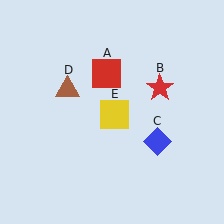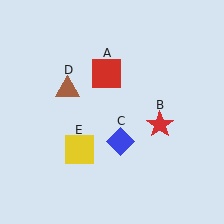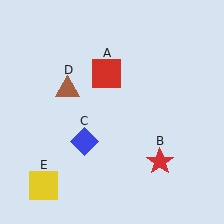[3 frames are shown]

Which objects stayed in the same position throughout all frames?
Red square (object A) and brown triangle (object D) remained stationary.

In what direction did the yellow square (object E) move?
The yellow square (object E) moved down and to the left.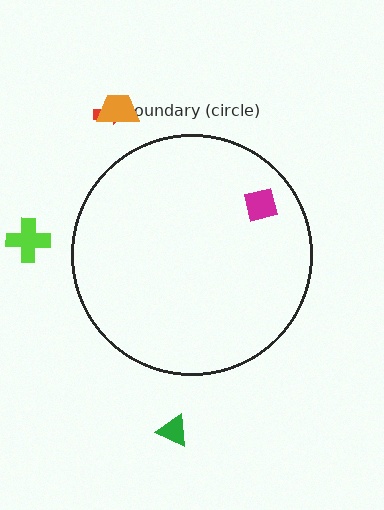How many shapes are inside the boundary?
1 inside, 4 outside.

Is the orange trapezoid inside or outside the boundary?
Outside.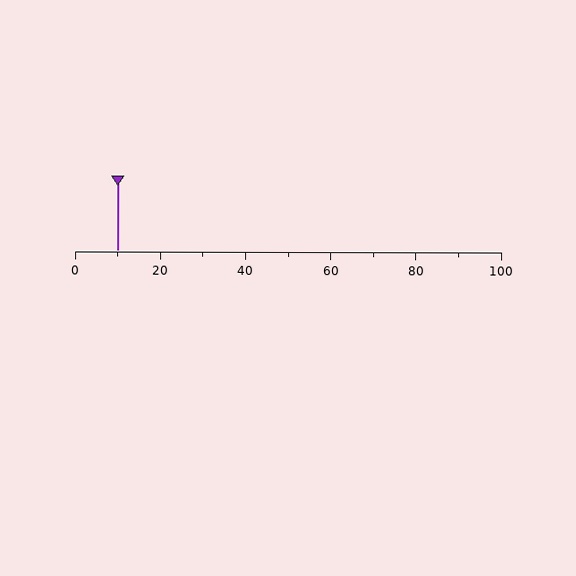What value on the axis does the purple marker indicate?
The marker indicates approximately 10.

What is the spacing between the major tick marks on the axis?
The major ticks are spaced 20 apart.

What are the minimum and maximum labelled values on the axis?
The axis runs from 0 to 100.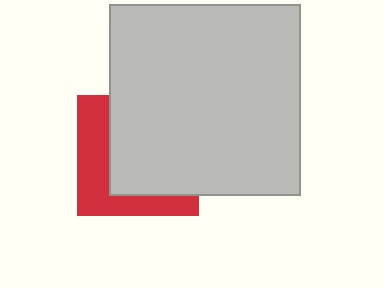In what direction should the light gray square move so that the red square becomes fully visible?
The light gray square should move toward the upper-right. That is the shortest direction to clear the overlap and leave the red square fully visible.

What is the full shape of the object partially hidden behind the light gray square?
The partially hidden object is a red square.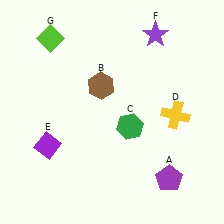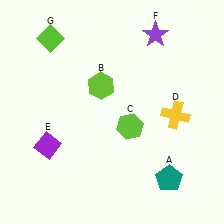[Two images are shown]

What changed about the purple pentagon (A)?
In Image 1, A is purple. In Image 2, it changed to teal.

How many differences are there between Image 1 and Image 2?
There are 3 differences between the two images.